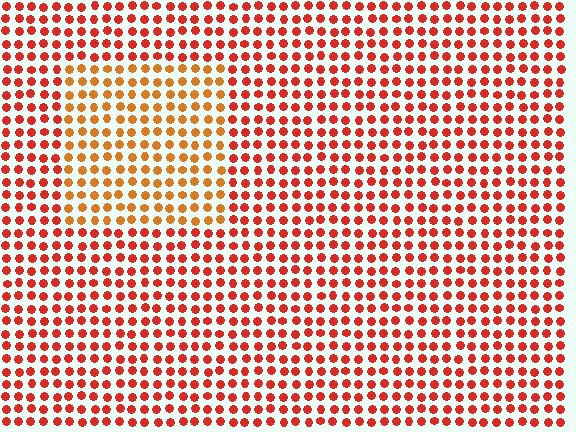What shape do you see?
I see a rectangle.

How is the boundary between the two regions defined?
The boundary is defined purely by a slight shift in hue (about 28 degrees). Spacing, size, and orientation are identical on both sides.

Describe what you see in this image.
The image is filled with small red elements in a uniform arrangement. A rectangle-shaped region is visible where the elements are tinted to a slightly different hue, forming a subtle color boundary.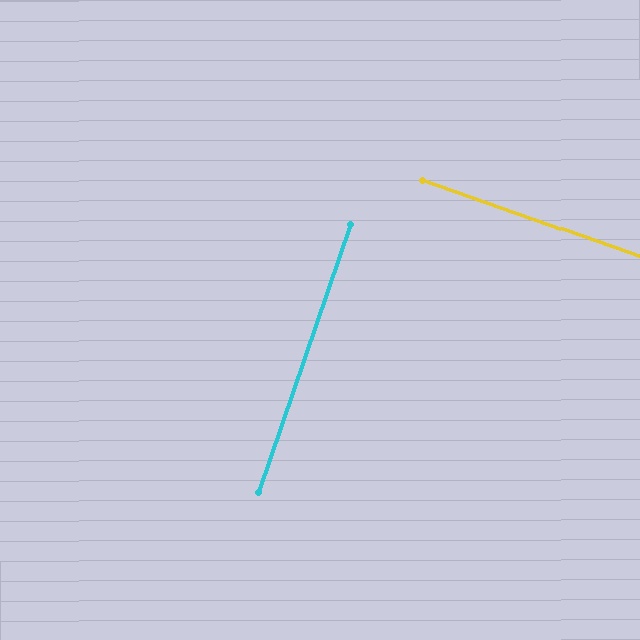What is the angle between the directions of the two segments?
Approximately 90 degrees.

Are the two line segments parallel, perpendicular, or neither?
Perpendicular — they meet at approximately 90°.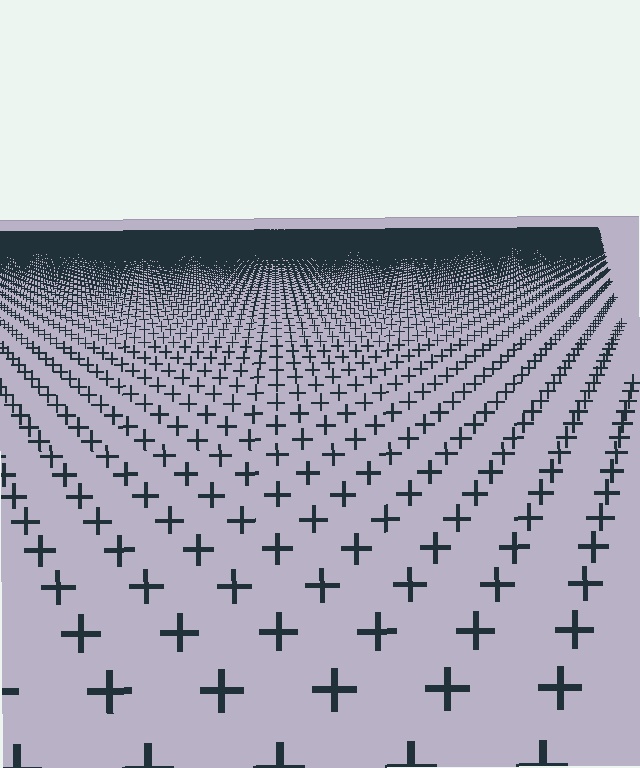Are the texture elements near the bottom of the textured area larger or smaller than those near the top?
Larger. Near the bottom, elements are closer to the viewer and appear at a bigger on-screen size.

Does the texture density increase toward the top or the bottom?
Density increases toward the top.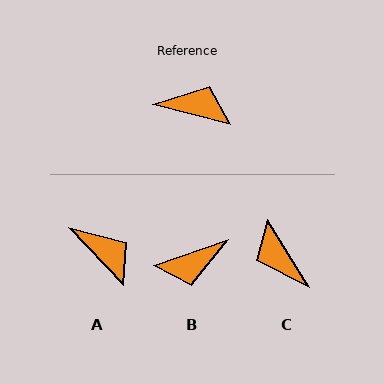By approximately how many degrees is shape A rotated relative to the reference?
Approximately 32 degrees clockwise.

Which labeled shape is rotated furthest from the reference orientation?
B, about 147 degrees away.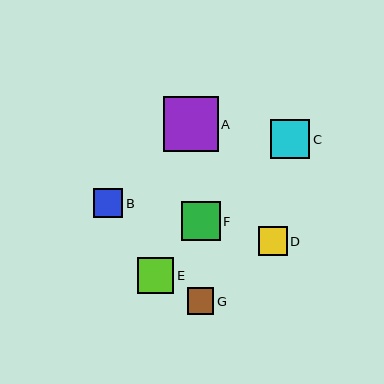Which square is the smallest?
Square G is the smallest with a size of approximately 26 pixels.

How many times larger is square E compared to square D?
Square E is approximately 1.3 times the size of square D.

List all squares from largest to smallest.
From largest to smallest: A, F, C, E, B, D, G.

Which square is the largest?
Square A is the largest with a size of approximately 55 pixels.